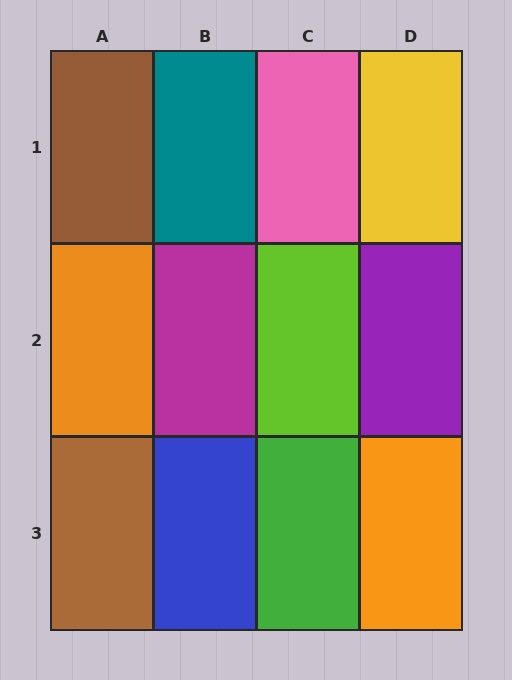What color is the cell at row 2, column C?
Lime.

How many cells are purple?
1 cell is purple.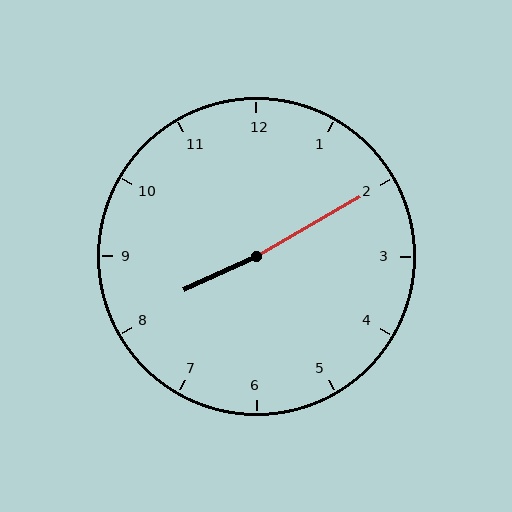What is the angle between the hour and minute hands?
Approximately 175 degrees.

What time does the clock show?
8:10.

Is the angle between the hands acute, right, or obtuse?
It is obtuse.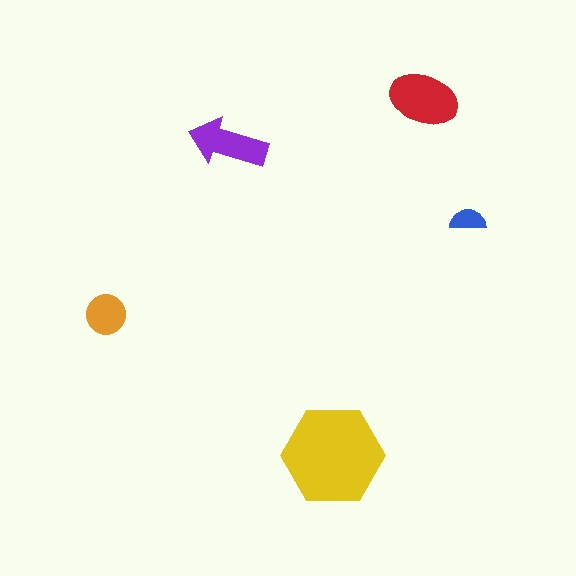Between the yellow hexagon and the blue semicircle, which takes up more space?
The yellow hexagon.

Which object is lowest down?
The yellow hexagon is bottommost.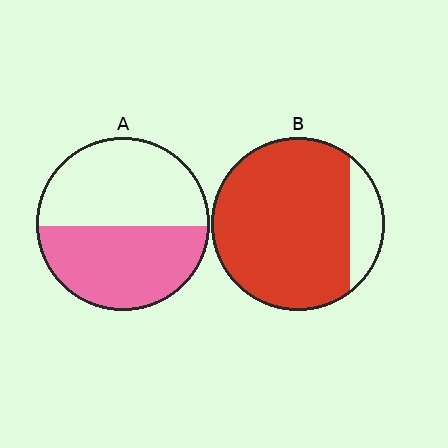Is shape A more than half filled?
Roughly half.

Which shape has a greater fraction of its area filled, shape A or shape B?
Shape B.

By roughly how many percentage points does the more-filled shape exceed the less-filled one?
By roughly 35 percentage points (B over A).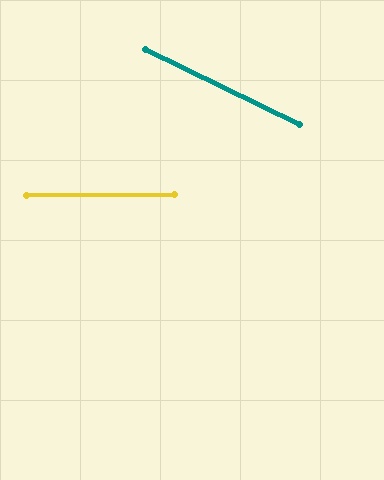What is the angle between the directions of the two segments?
Approximately 26 degrees.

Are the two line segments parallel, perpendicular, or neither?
Neither parallel nor perpendicular — they differ by about 26°.